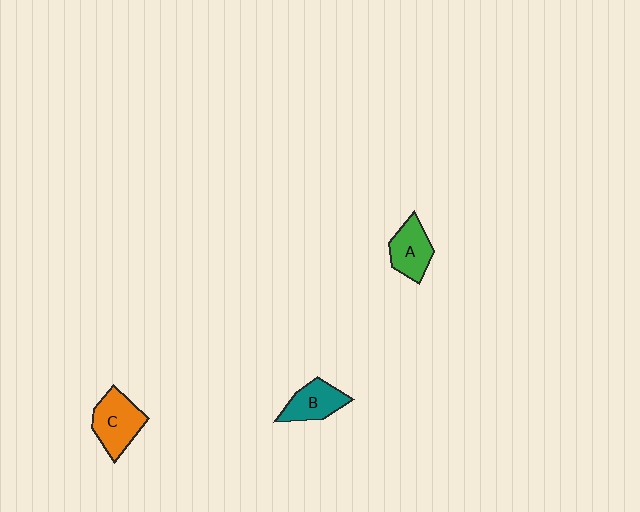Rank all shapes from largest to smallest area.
From largest to smallest: C (orange), A (green), B (teal).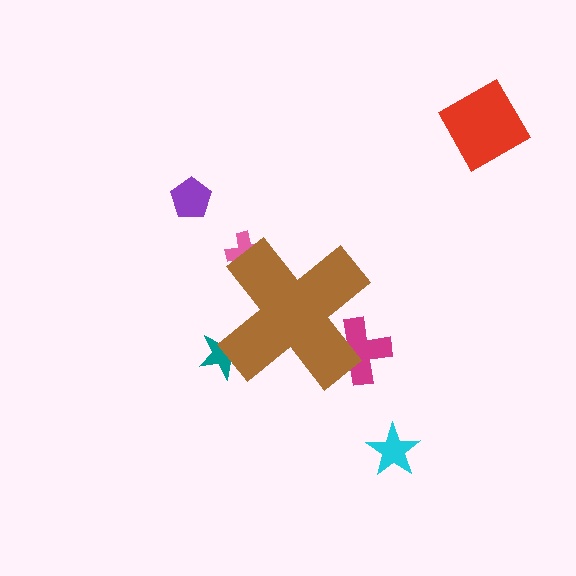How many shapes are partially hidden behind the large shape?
3 shapes are partially hidden.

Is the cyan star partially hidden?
No, the cyan star is fully visible.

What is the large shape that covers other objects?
A brown cross.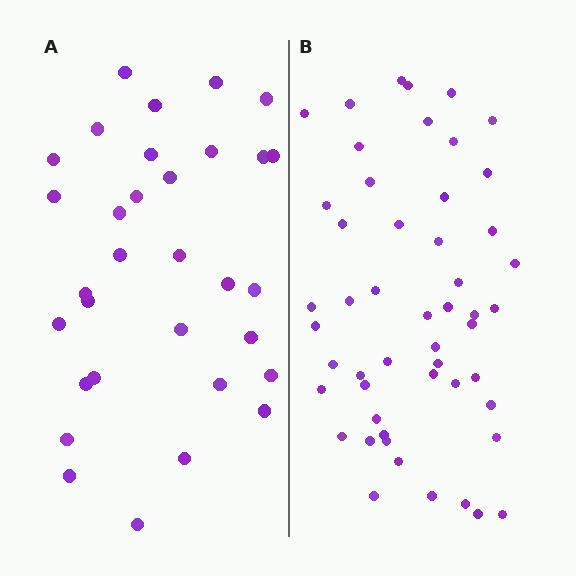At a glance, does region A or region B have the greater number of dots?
Region B (the right region) has more dots.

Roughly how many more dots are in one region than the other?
Region B has approximately 20 more dots than region A.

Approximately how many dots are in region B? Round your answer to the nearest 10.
About 50 dots. (The exact count is 51, which rounds to 50.)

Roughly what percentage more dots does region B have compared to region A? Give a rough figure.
About 60% more.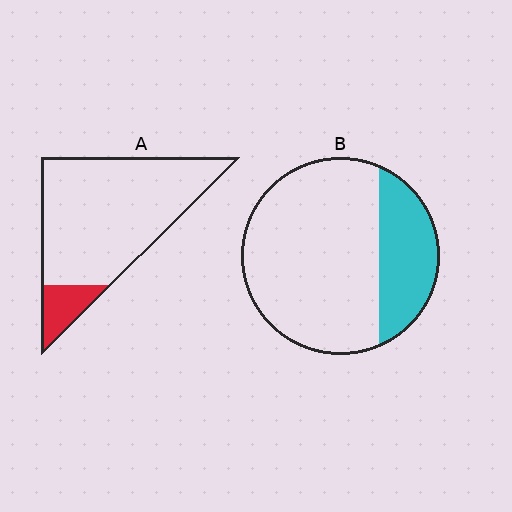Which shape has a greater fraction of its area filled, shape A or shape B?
Shape B.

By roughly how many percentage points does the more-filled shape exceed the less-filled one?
By roughly 15 percentage points (B over A).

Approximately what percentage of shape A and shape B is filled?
A is approximately 15% and B is approximately 25%.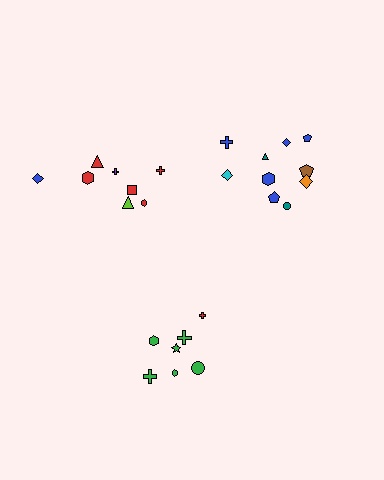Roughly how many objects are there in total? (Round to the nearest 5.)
Roughly 25 objects in total.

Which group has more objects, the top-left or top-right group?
The top-right group.